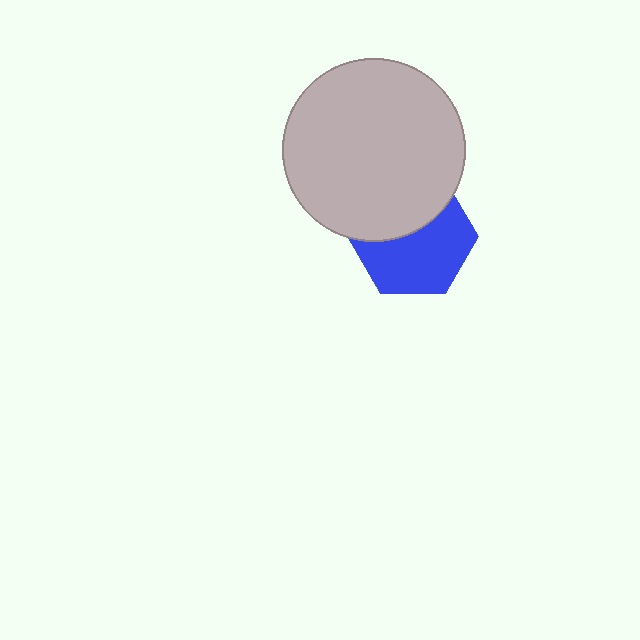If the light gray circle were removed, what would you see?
You would see the complete blue hexagon.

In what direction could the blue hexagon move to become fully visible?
The blue hexagon could move down. That would shift it out from behind the light gray circle entirely.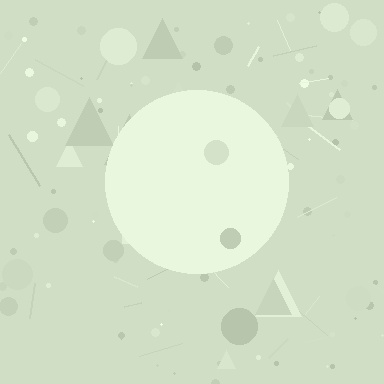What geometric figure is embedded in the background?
A circle is embedded in the background.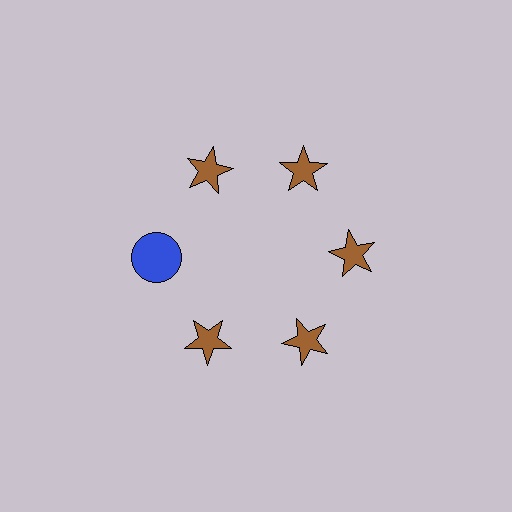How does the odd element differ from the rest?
It differs in both color (blue instead of brown) and shape (circle instead of star).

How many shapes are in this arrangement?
There are 6 shapes arranged in a ring pattern.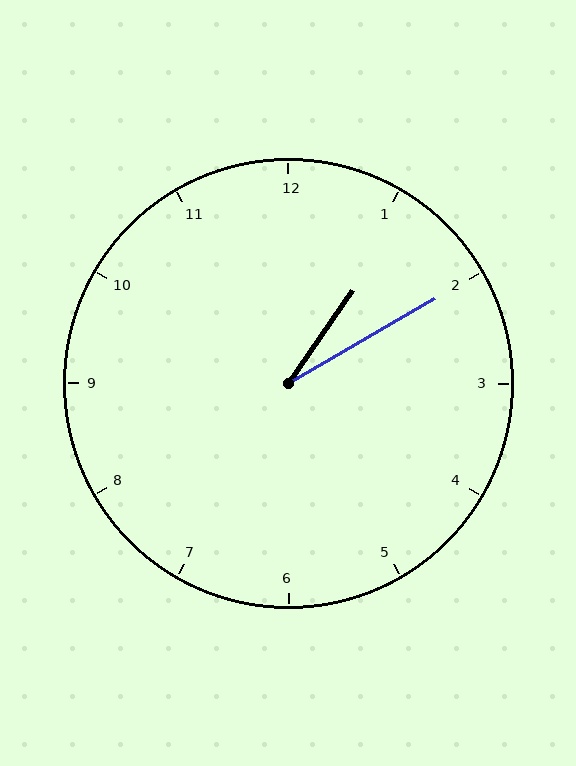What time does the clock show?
1:10.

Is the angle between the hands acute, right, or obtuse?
It is acute.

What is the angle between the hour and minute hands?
Approximately 25 degrees.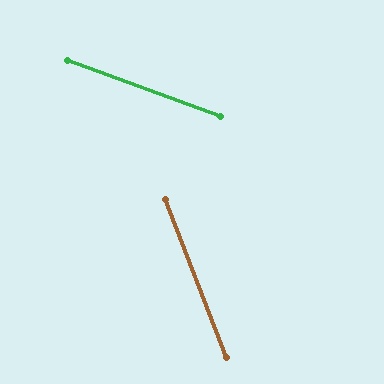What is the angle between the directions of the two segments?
Approximately 48 degrees.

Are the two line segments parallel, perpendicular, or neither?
Neither parallel nor perpendicular — they differ by about 48°.